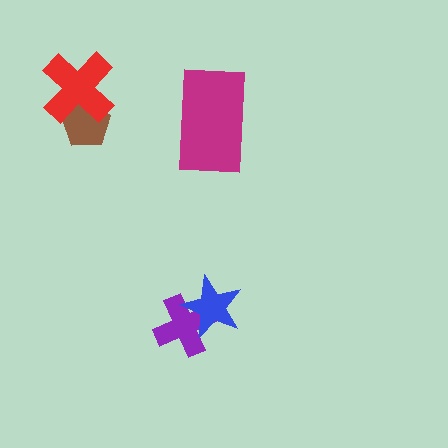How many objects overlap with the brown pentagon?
1 object overlaps with the brown pentagon.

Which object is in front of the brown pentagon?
The red cross is in front of the brown pentagon.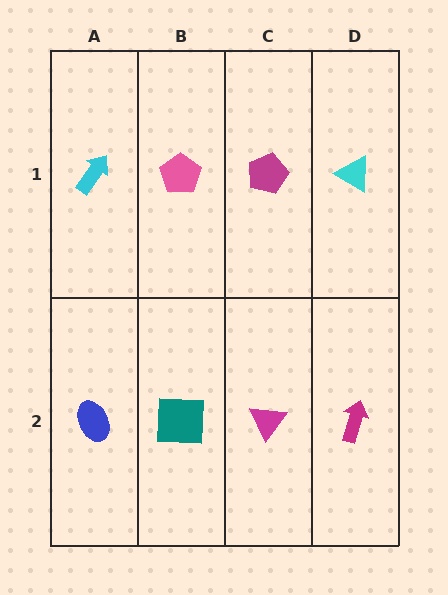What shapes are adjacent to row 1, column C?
A magenta triangle (row 2, column C), a pink pentagon (row 1, column B), a cyan triangle (row 1, column D).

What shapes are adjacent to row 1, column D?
A magenta arrow (row 2, column D), a magenta pentagon (row 1, column C).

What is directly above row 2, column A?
A cyan arrow.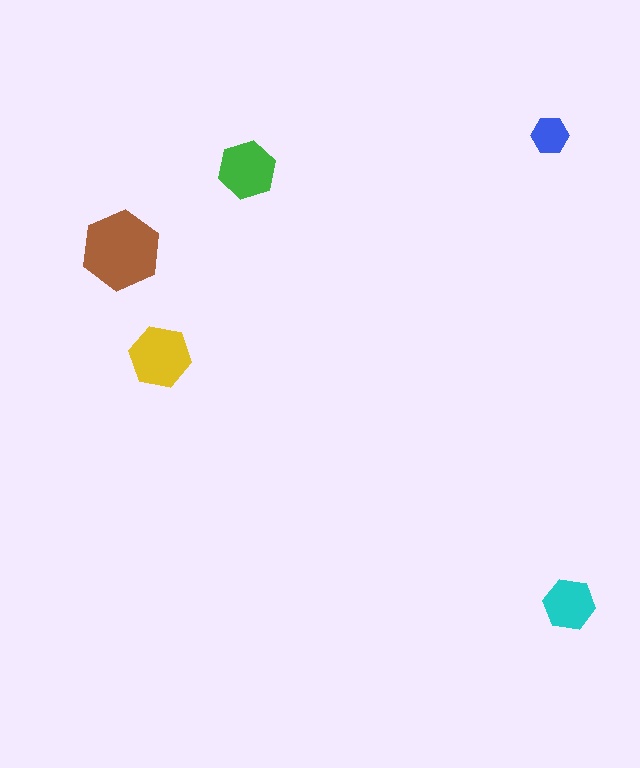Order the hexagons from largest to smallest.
the brown one, the yellow one, the green one, the cyan one, the blue one.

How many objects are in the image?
There are 5 objects in the image.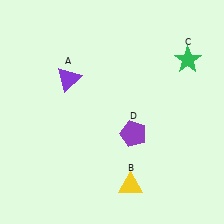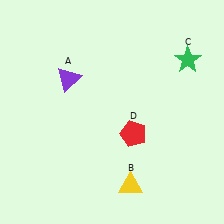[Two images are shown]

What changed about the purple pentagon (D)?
In Image 1, D is purple. In Image 2, it changed to red.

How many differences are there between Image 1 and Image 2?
There is 1 difference between the two images.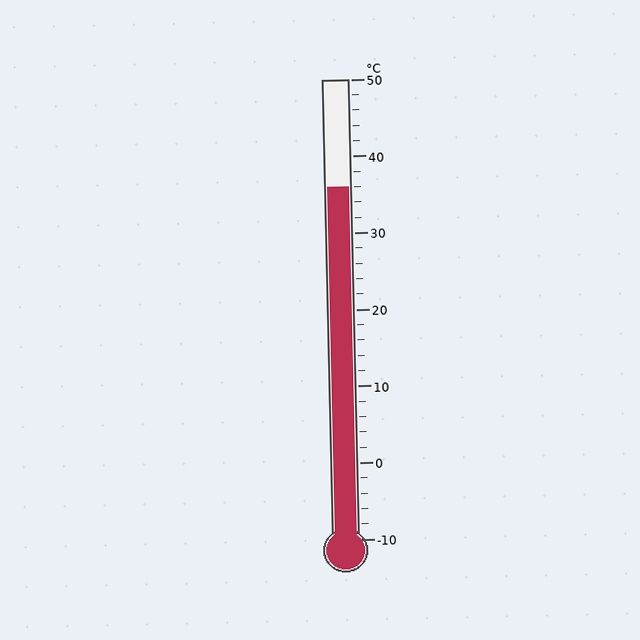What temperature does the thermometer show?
The thermometer shows approximately 36°C.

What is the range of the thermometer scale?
The thermometer scale ranges from -10°C to 50°C.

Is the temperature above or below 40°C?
The temperature is below 40°C.